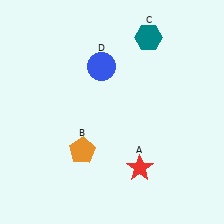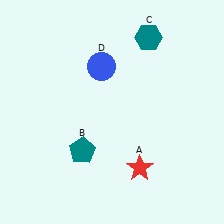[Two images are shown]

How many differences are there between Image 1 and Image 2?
There is 1 difference between the two images.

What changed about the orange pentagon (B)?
In Image 1, B is orange. In Image 2, it changed to teal.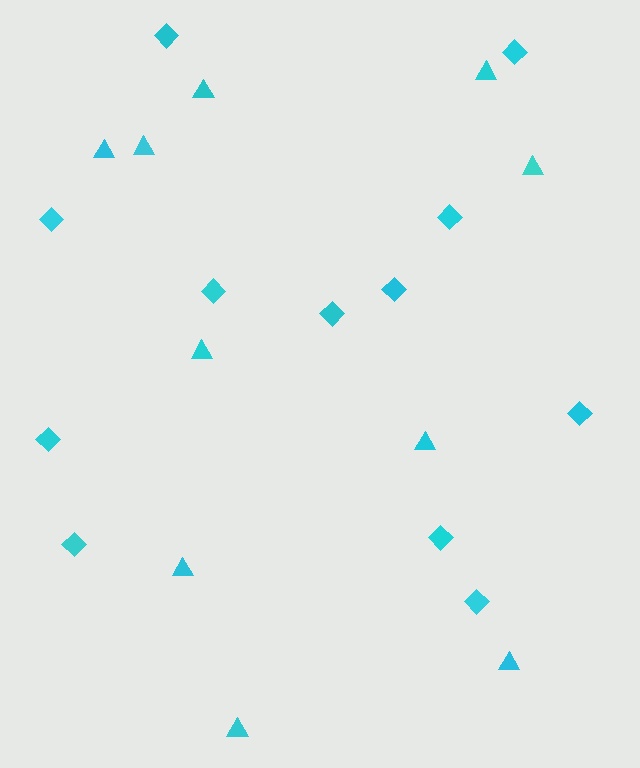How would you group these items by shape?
There are 2 groups: one group of diamonds (12) and one group of triangles (10).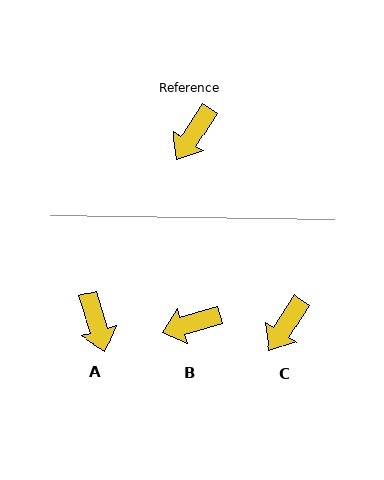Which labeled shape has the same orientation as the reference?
C.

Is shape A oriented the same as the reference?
No, it is off by about 50 degrees.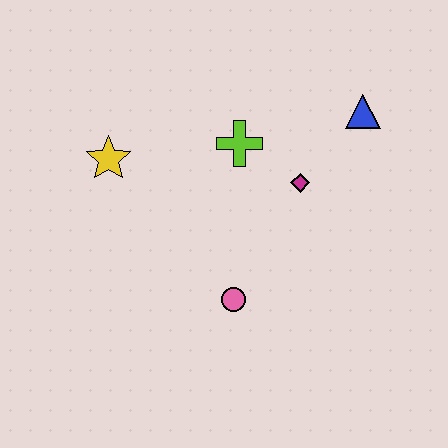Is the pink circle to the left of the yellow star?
No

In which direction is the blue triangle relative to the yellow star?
The blue triangle is to the right of the yellow star.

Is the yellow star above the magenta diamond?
Yes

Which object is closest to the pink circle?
The magenta diamond is closest to the pink circle.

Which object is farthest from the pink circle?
The blue triangle is farthest from the pink circle.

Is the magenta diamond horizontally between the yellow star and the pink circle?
No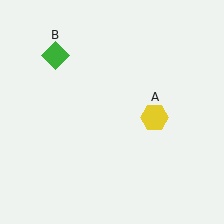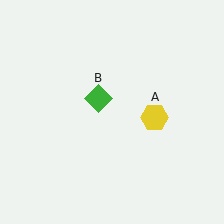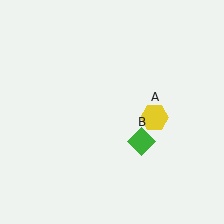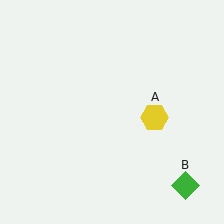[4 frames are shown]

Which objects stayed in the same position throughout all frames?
Yellow hexagon (object A) remained stationary.